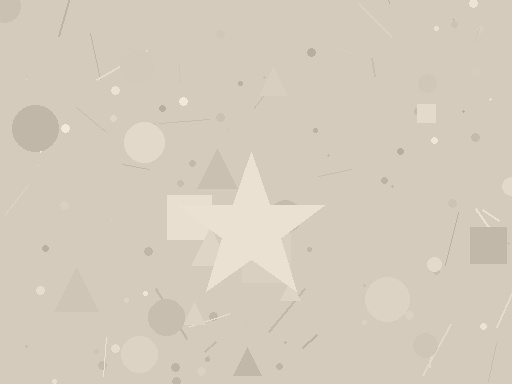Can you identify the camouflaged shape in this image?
The camouflaged shape is a star.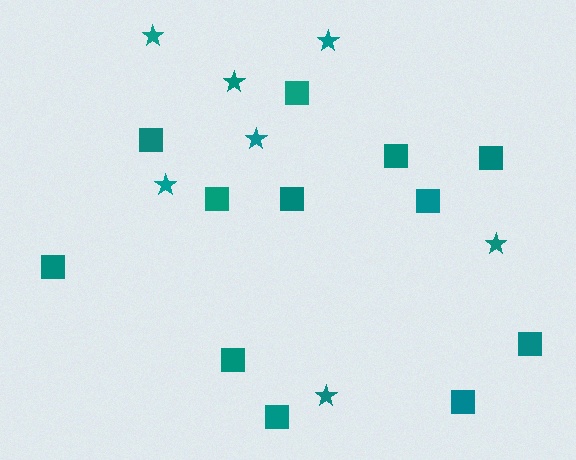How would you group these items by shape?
There are 2 groups: one group of stars (7) and one group of squares (12).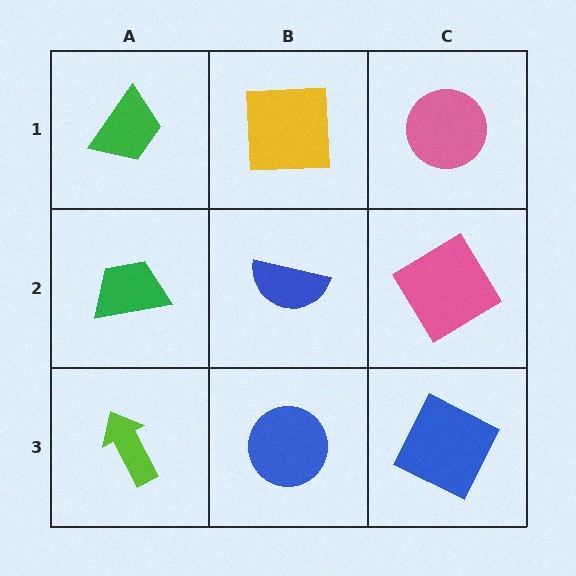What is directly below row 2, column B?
A blue circle.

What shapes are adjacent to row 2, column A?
A green trapezoid (row 1, column A), a lime arrow (row 3, column A), a blue semicircle (row 2, column B).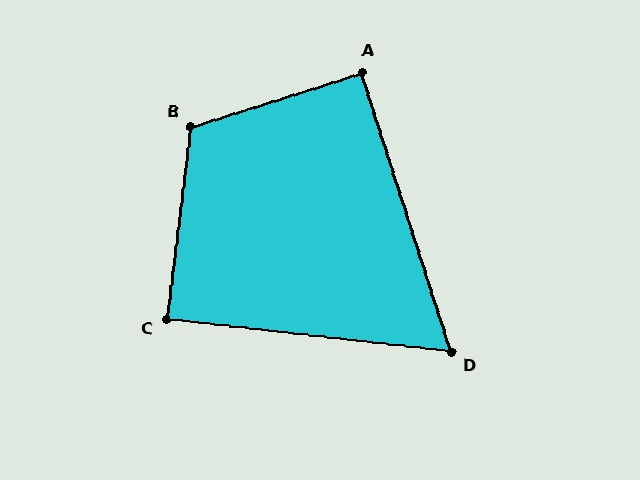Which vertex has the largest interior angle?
B, at approximately 114 degrees.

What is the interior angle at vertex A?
Approximately 90 degrees (approximately right).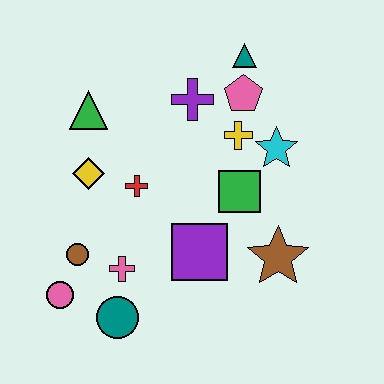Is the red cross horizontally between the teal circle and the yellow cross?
Yes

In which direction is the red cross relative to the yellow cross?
The red cross is to the left of the yellow cross.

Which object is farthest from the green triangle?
The brown star is farthest from the green triangle.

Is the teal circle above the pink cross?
No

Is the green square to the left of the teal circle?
No